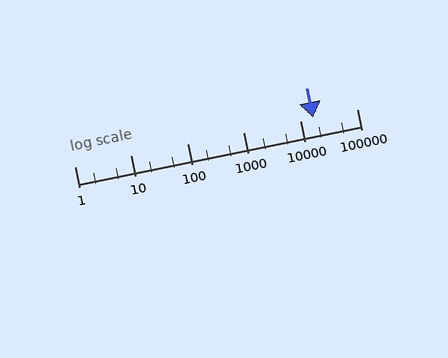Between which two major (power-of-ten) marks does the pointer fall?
The pointer is between 10000 and 100000.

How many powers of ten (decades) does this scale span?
The scale spans 5 decades, from 1 to 100000.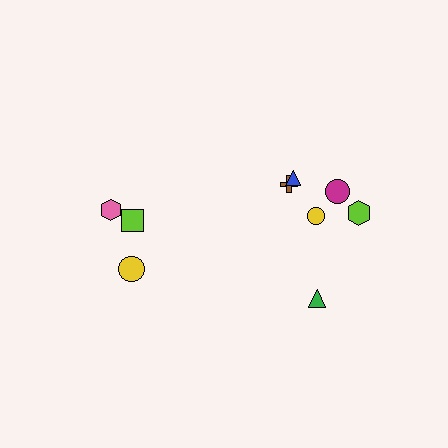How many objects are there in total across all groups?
There are 9 objects.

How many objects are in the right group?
There are 6 objects.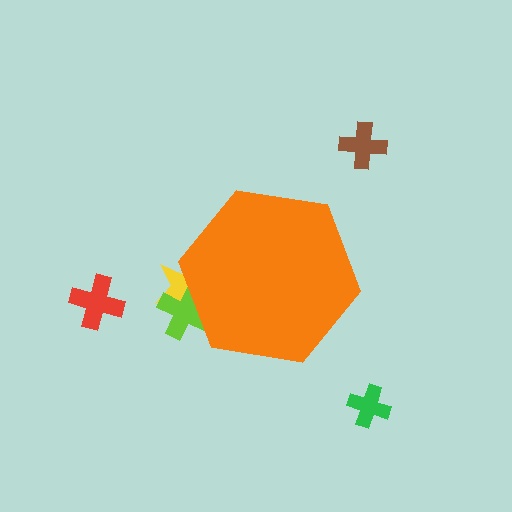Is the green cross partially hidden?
No, the green cross is fully visible.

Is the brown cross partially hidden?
No, the brown cross is fully visible.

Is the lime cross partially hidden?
Yes, the lime cross is partially hidden behind the orange hexagon.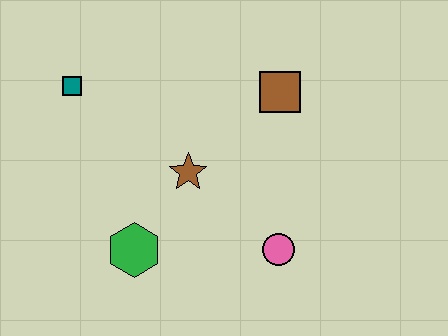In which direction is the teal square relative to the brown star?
The teal square is to the left of the brown star.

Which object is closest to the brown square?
The brown star is closest to the brown square.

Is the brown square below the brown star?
No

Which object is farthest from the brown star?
The teal square is farthest from the brown star.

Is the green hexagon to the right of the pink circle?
No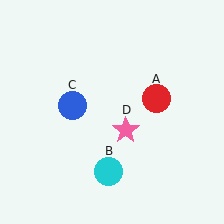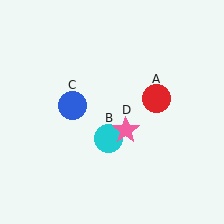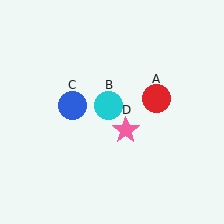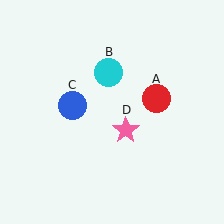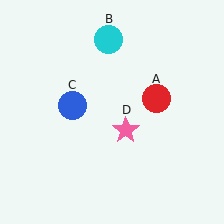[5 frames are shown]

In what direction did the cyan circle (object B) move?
The cyan circle (object B) moved up.